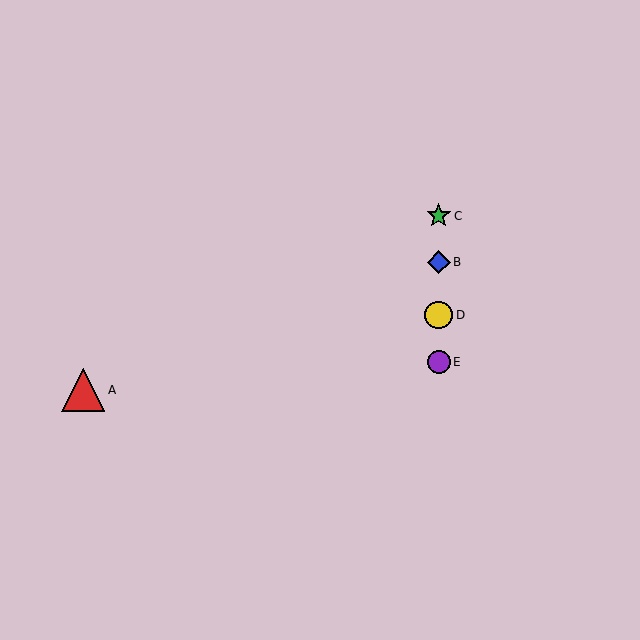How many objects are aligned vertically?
4 objects (B, C, D, E) are aligned vertically.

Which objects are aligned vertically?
Objects B, C, D, E are aligned vertically.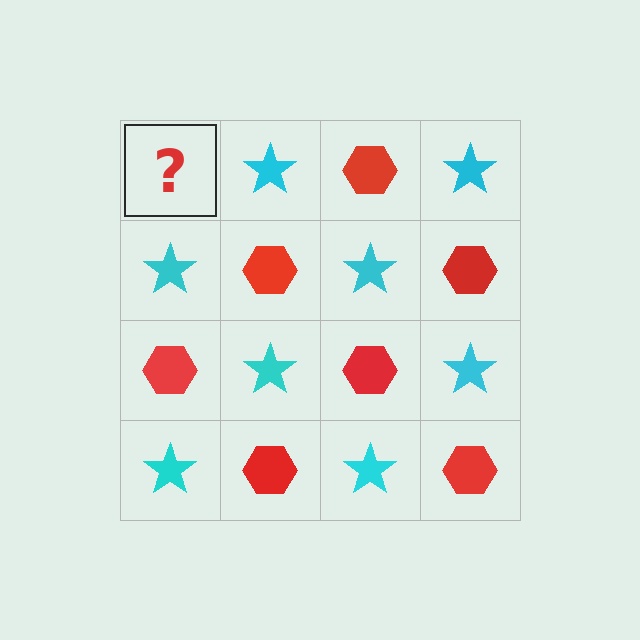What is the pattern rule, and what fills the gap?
The rule is that it alternates red hexagon and cyan star in a checkerboard pattern. The gap should be filled with a red hexagon.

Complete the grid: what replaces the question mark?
The question mark should be replaced with a red hexagon.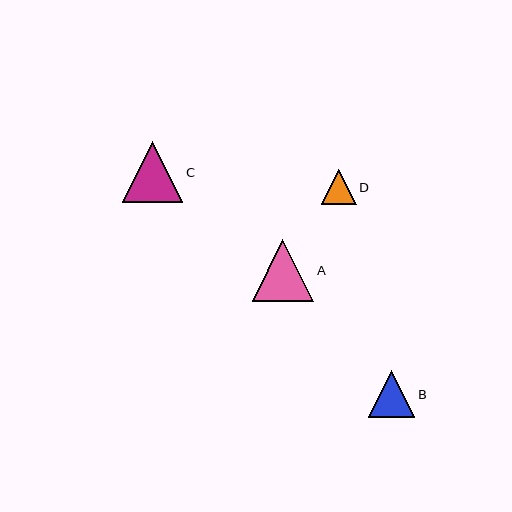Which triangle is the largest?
Triangle A is the largest with a size of approximately 61 pixels.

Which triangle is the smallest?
Triangle D is the smallest with a size of approximately 35 pixels.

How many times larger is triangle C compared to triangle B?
Triangle C is approximately 1.3 times the size of triangle B.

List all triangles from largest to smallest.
From largest to smallest: A, C, B, D.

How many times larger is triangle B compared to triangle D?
Triangle B is approximately 1.3 times the size of triangle D.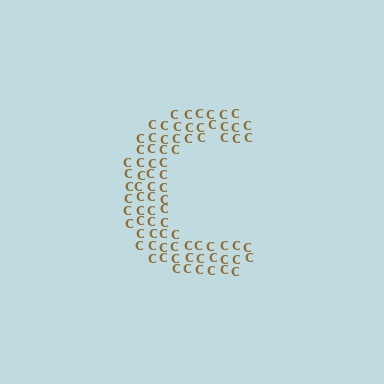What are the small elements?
The small elements are letter C's.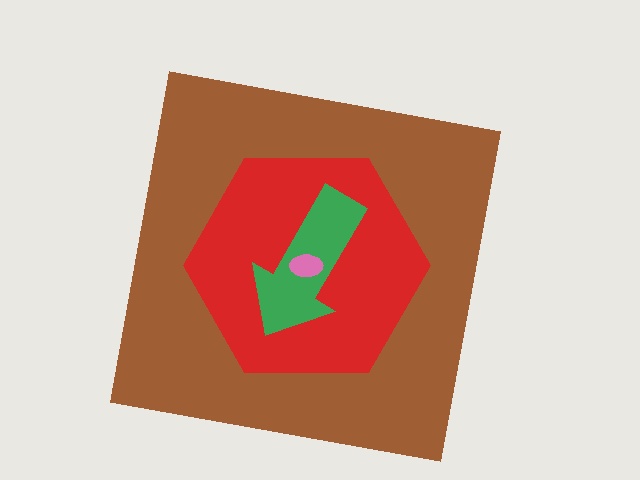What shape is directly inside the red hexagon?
The green arrow.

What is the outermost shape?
The brown square.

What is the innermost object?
The pink ellipse.